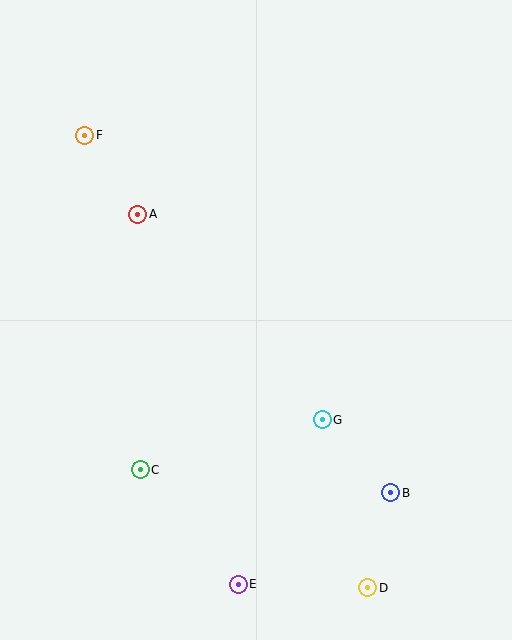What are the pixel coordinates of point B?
Point B is at (391, 493).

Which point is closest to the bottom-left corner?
Point C is closest to the bottom-left corner.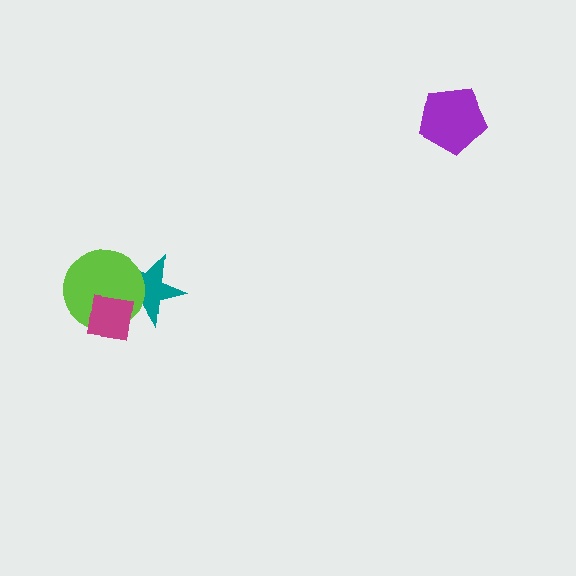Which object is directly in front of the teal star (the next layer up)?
The lime circle is directly in front of the teal star.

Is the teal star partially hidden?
Yes, it is partially covered by another shape.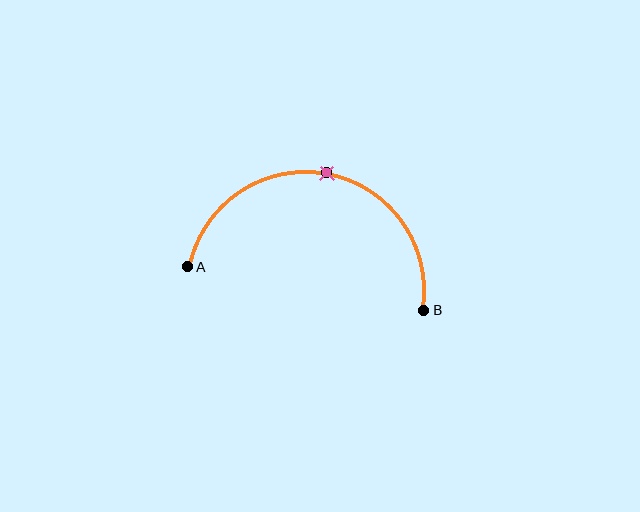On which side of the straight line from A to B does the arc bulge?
The arc bulges above the straight line connecting A and B.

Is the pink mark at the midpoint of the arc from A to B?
Yes. The pink mark lies on the arc at equal arc-length from both A and B — it is the arc midpoint.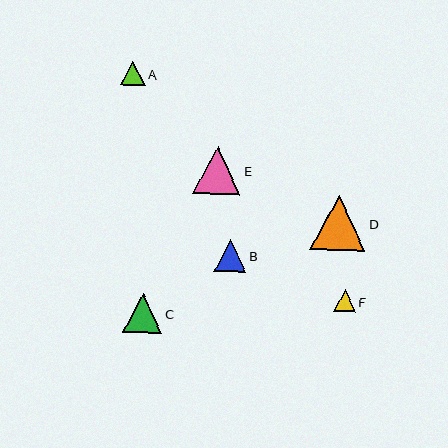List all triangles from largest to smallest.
From largest to smallest: D, E, C, B, A, F.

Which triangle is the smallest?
Triangle F is the smallest with a size of approximately 21 pixels.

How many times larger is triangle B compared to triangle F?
Triangle B is approximately 1.5 times the size of triangle F.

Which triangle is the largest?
Triangle D is the largest with a size of approximately 55 pixels.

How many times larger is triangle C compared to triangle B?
Triangle C is approximately 1.2 times the size of triangle B.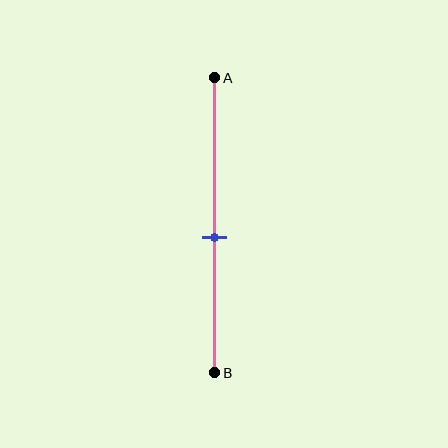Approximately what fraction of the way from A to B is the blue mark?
The blue mark is approximately 55% of the way from A to B.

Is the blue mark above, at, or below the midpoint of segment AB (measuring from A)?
The blue mark is below the midpoint of segment AB.